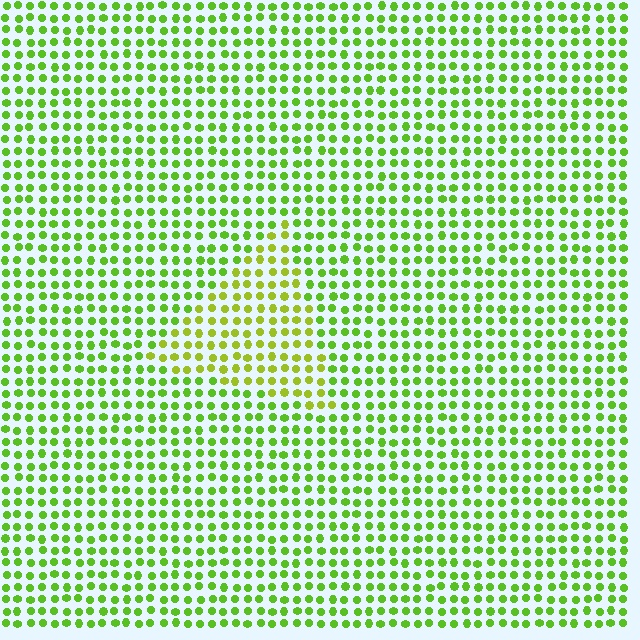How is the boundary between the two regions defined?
The boundary is defined purely by a slight shift in hue (about 25 degrees). Spacing, size, and orientation are identical on both sides.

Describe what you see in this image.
The image is filled with small lime elements in a uniform arrangement. A triangle-shaped region is visible where the elements are tinted to a slightly different hue, forming a subtle color boundary.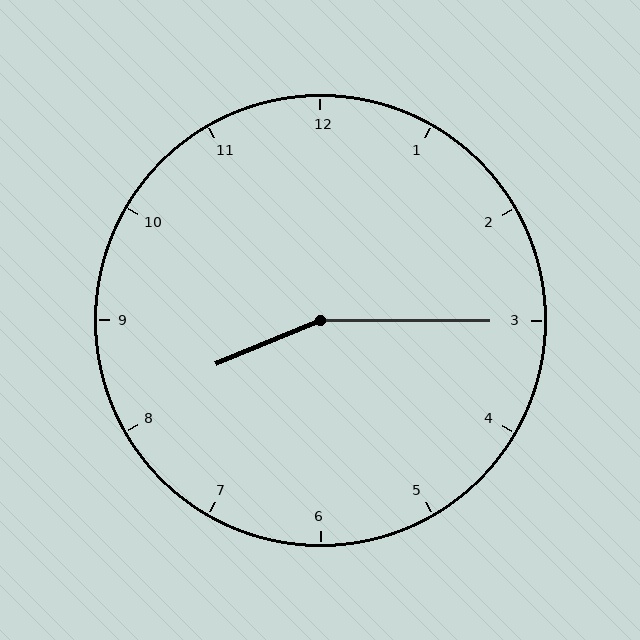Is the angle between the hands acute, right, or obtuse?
It is obtuse.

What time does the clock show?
8:15.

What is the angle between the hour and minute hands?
Approximately 158 degrees.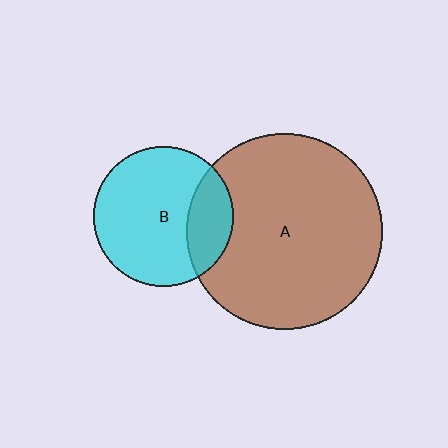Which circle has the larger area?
Circle A (brown).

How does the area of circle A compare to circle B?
Approximately 2.0 times.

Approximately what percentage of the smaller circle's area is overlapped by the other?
Approximately 25%.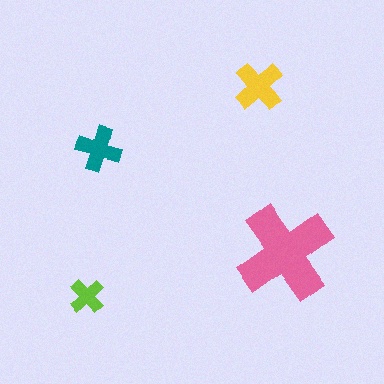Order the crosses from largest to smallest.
the pink one, the yellow one, the teal one, the lime one.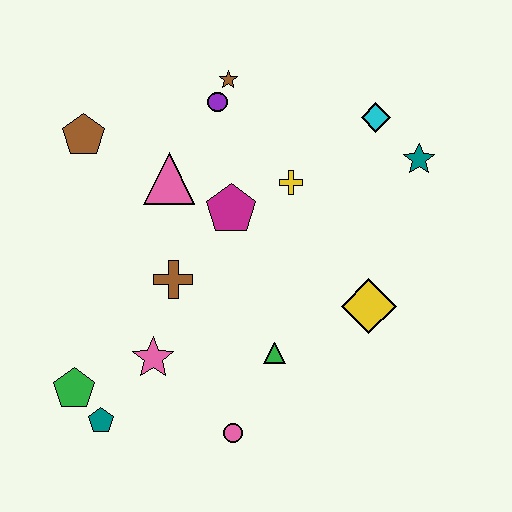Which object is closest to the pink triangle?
The magenta pentagon is closest to the pink triangle.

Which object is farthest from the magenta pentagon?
The teal pentagon is farthest from the magenta pentagon.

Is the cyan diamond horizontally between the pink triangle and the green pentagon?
No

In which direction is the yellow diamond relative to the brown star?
The yellow diamond is below the brown star.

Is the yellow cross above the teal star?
No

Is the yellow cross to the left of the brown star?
No